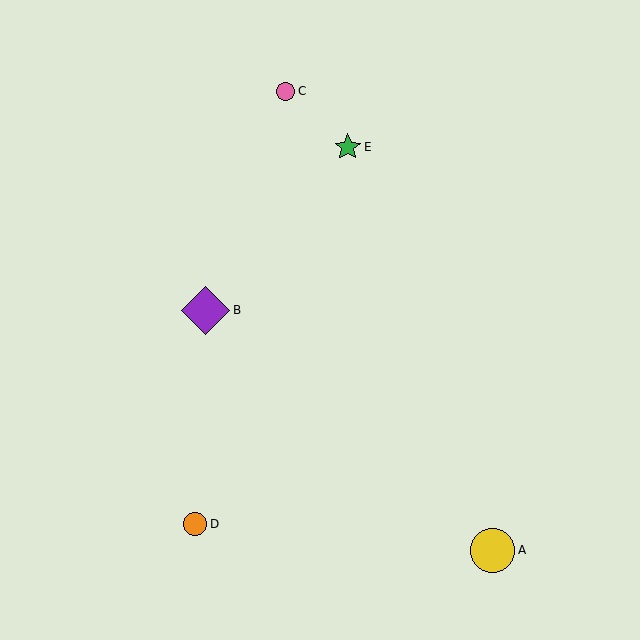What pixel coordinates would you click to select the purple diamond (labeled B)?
Click at (206, 310) to select the purple diamond B.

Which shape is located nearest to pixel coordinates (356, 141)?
The green star (labeled E) at (348, 147) is nearest to that location.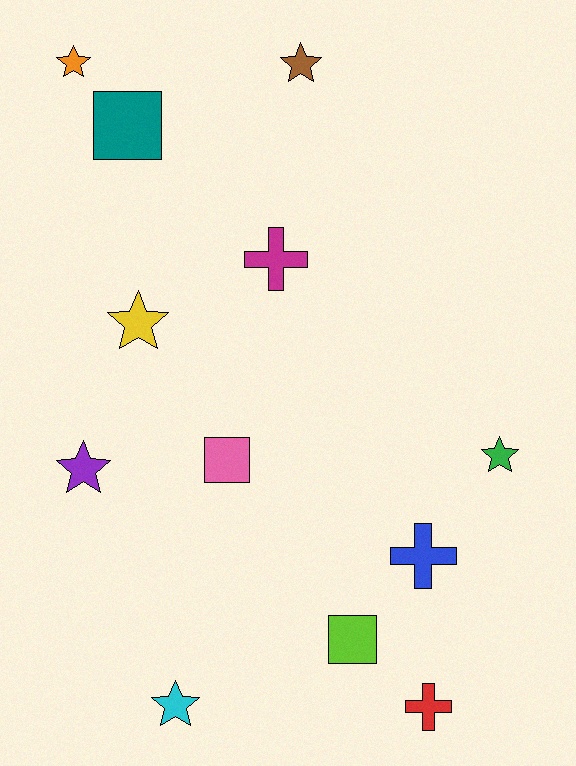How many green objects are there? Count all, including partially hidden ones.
There is 1 green object.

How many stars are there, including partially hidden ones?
There are 6 stars.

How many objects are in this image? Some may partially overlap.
There are 12 objects.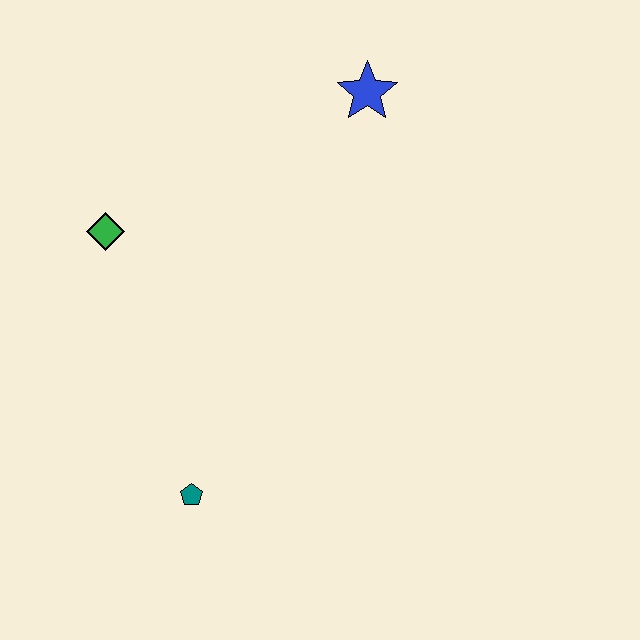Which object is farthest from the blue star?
The teal pentagon is farthest from the blue star.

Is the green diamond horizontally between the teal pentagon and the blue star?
No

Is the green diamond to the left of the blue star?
Yes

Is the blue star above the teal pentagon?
Yes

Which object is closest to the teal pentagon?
The green diamond is closest to the teal pentagon.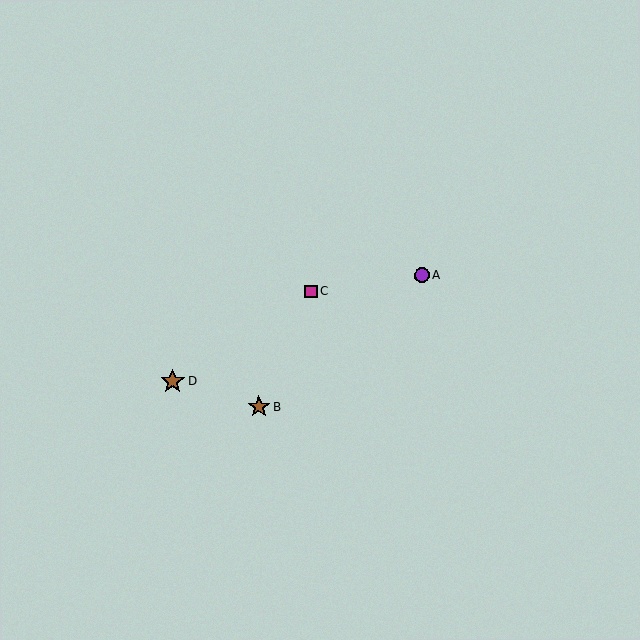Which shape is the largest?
The brown star (labeled D) is the largest.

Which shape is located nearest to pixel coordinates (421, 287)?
The purple circle (labeled A) at (422, 276) is nearest to that location.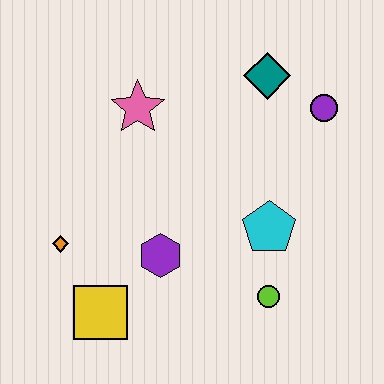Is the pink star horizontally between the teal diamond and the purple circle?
No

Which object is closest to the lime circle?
The cyan pentagon is closest to the lime circle.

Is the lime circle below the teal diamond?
Yes